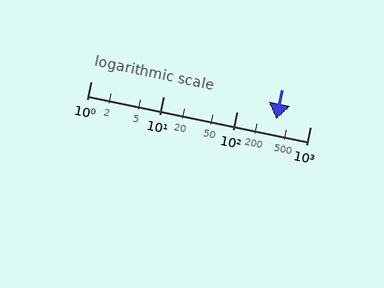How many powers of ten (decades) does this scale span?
The scale spans 3 decades, from 1 to 1000.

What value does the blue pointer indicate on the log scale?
The pointer indicates approximately 340.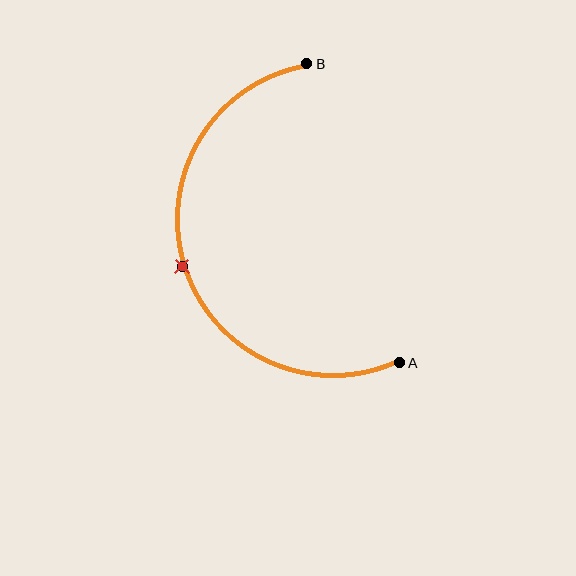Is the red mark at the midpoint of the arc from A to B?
Yes. The red mark lies on the arc at equal arc-length from both A and B — it is the arc midpoint.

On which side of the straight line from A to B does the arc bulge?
The arc bulges to the left of the straight line connecting A and B.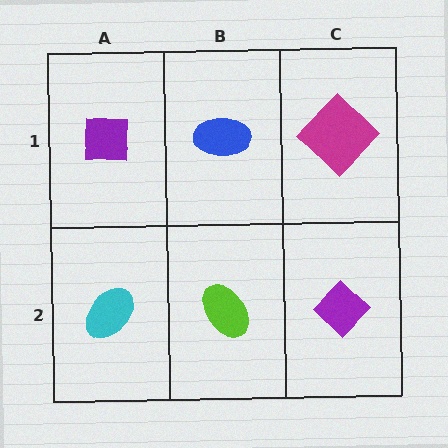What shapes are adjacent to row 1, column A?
A cyan ellipse (row 2, column A), a blue ellipse (row 1, column B).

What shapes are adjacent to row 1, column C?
A purple diamond (row 2, column C), a blue ellipse (row 1, column B).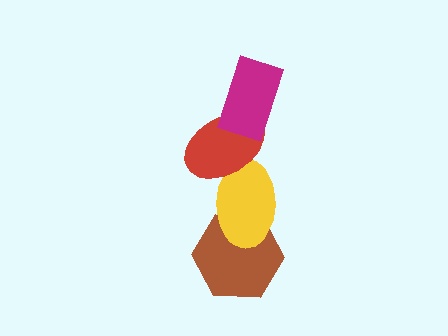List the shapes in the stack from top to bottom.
From top to bottom: the magenta rectangle, the red ellipse, the yellow ellipse, the brown hexagon.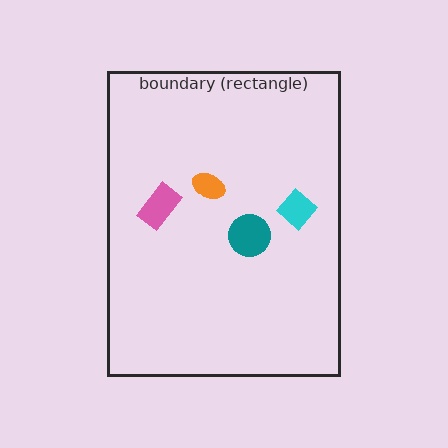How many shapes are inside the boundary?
4 inside, 0 outside.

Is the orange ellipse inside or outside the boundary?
Inside.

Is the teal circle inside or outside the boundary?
Inside.